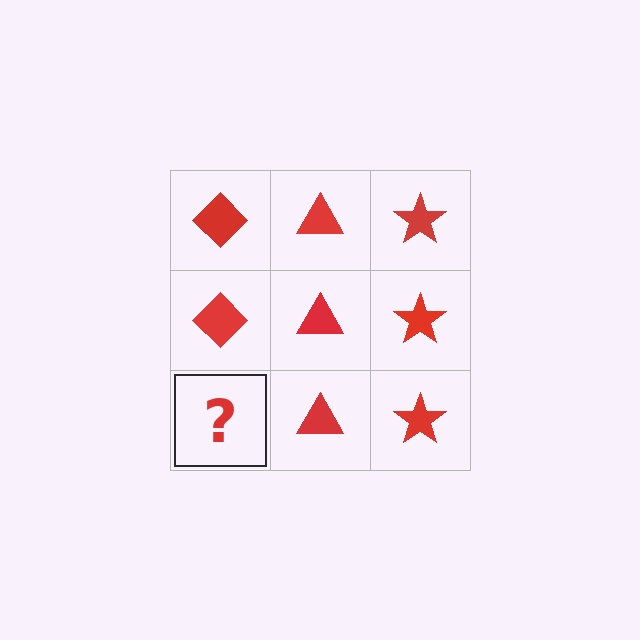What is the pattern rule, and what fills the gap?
The rule is that each column has a consistent shape. The gap should be filled with a red diamond.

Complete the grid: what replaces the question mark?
The question mark should be replaced with a red diamond.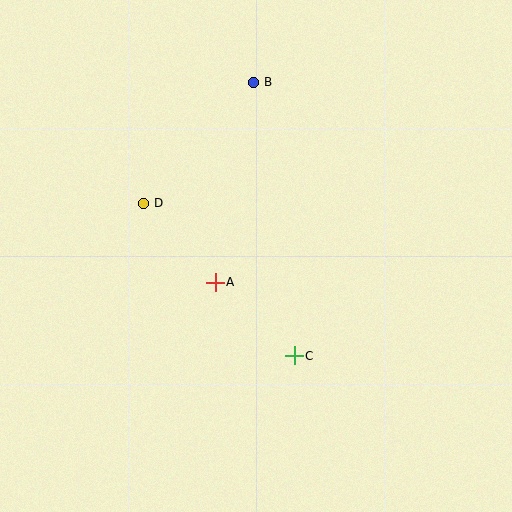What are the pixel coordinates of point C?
Point C is at (294, 355).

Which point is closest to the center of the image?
Point A at (215, 282) is closest to the center.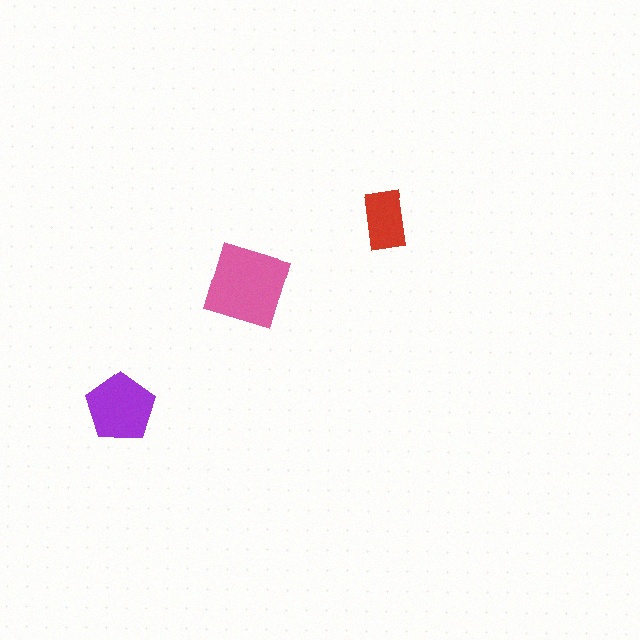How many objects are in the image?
There are 3 objects in the image.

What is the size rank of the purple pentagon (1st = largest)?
2nd.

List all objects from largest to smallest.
The pink diamond, the purple pentagon, the red rectangle.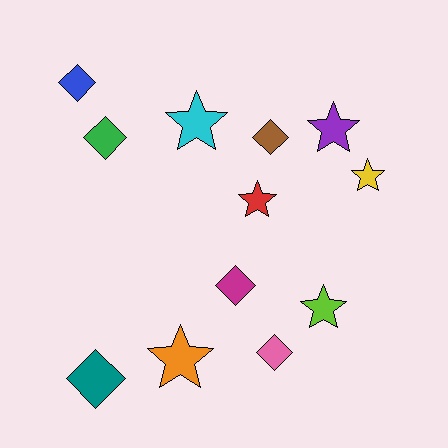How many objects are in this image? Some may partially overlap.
There are 12 objects.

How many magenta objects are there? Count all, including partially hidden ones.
There is 1 magenta object.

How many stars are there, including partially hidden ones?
There are 6 stars.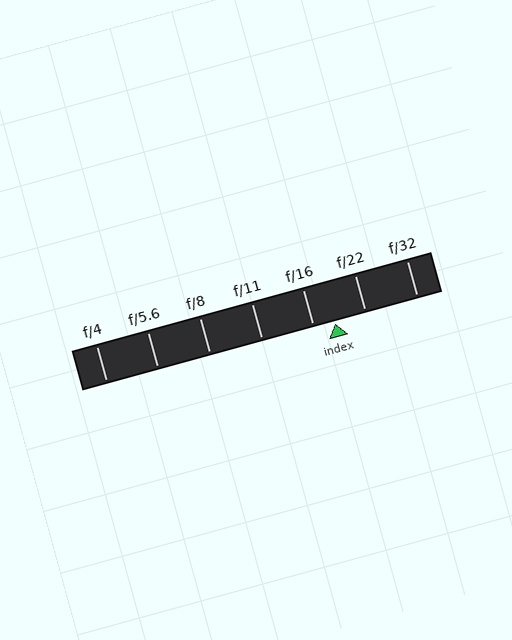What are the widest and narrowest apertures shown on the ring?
The widest aperture shown is f/4 and the narrowest is f/32.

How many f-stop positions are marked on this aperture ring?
There are 7 f-stop positions marked.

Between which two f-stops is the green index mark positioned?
The index mark is between f/16 and f/22.